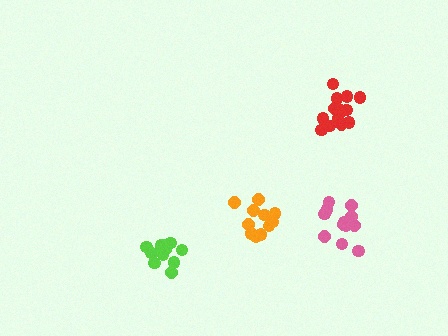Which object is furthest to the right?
The pink cluster is rightmost.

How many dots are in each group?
Group 1: 11 dots, Group 2: 11 dots, Group 3: 14 dots, Group 4: 12 dots (48 total).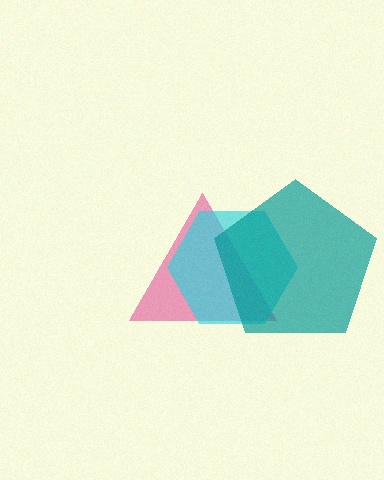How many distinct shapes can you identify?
There are 3 distinct shapes: a pink triangle, a cyan hexagon, a teal pentagon.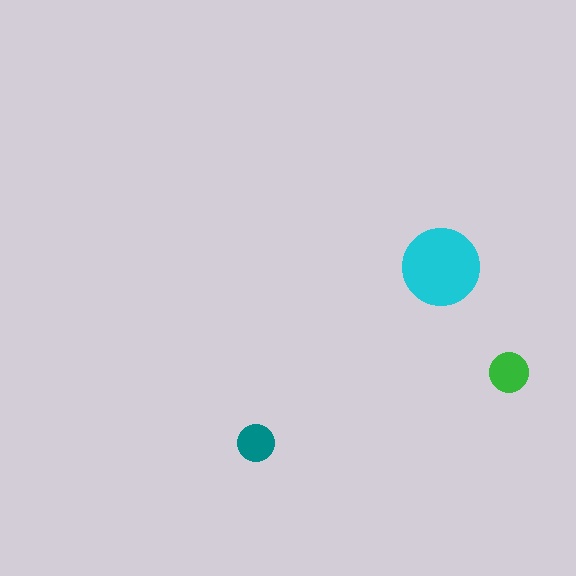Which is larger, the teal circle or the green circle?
The green one.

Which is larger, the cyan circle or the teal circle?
The cyan one.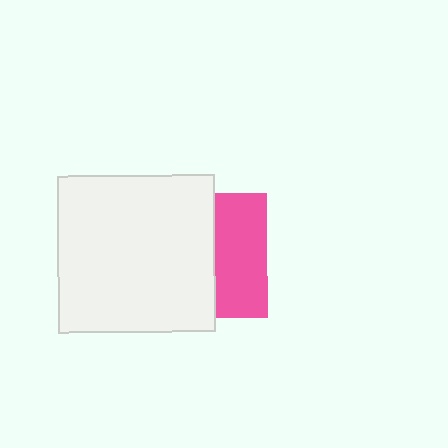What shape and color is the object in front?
The object in front is a white square.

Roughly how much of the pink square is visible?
A small part of it is visible (roughly 41%).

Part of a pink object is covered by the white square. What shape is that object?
It is a square.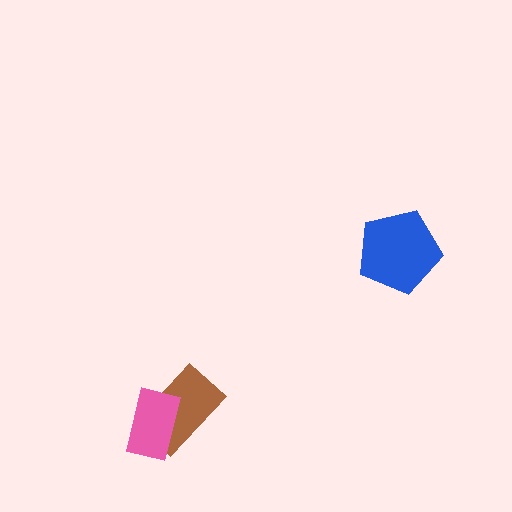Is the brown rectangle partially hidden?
Yes, it is partially covered by another shape.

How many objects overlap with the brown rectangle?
1 object overlaps with the brown rectangle.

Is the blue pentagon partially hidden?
No, no other shape covers it.